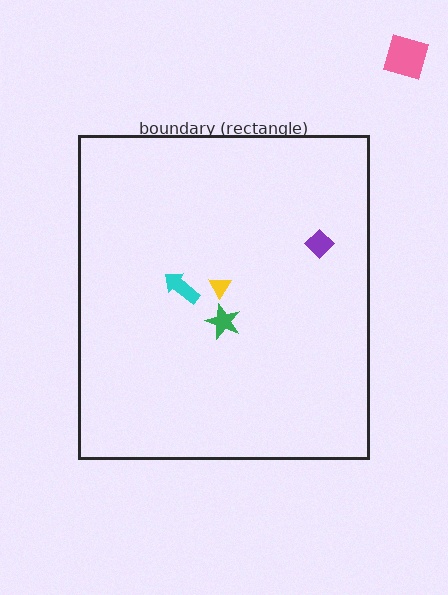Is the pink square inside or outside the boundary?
Outside.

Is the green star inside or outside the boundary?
Inside.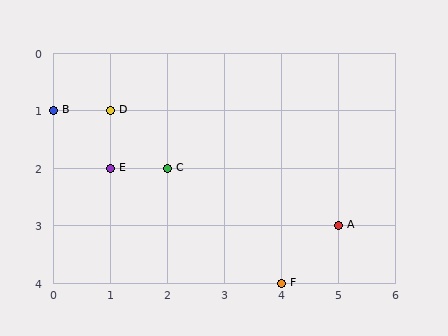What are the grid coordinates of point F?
Point F is at grid coordinates (4, 4).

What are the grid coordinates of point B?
Point B is at grid coordinates (0, 1).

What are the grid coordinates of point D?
Point D is at grid coordinates (1, 1).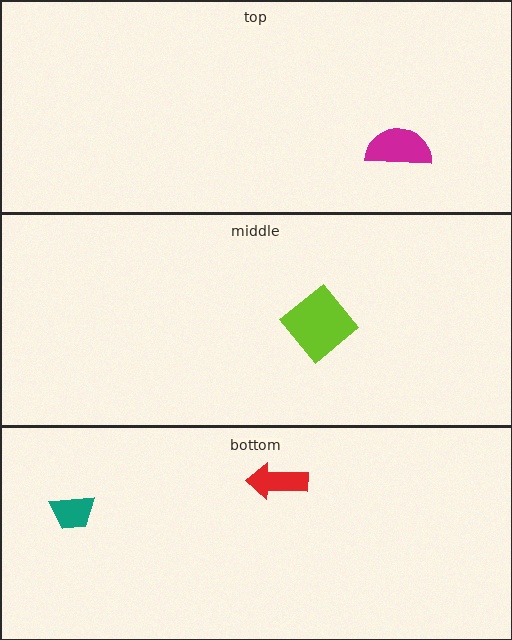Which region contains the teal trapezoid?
The bottom region.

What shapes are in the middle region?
The lime diamond.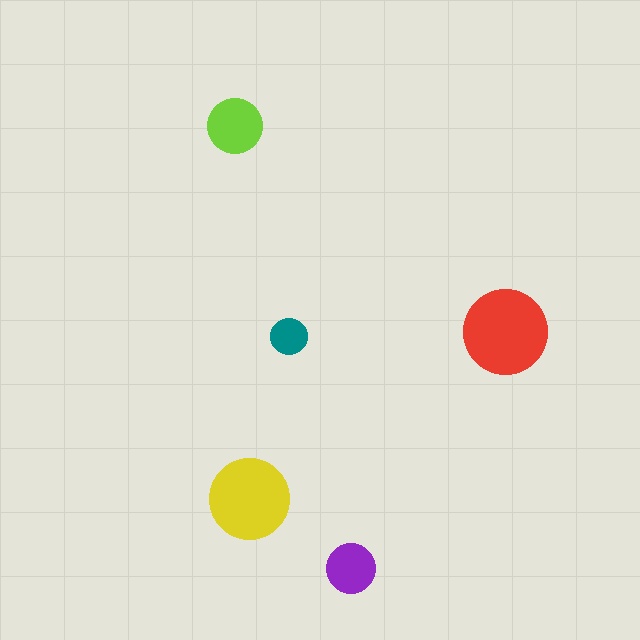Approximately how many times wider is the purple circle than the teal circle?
About 1.5 times wider.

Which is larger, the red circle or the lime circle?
The red one.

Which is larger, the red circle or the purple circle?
The red one.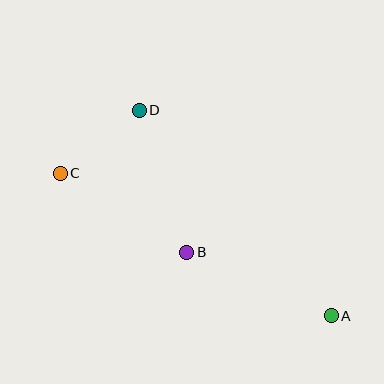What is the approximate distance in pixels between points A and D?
The distance between A and D is approximately 281 pixels.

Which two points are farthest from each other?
Points A and C are farthest from each other.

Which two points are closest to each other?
Points C and D are closest to each other.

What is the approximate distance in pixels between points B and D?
The distance between B and D is approximately 150 pixels.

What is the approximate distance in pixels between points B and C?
The distance between B and C is approximately 149 pixels.